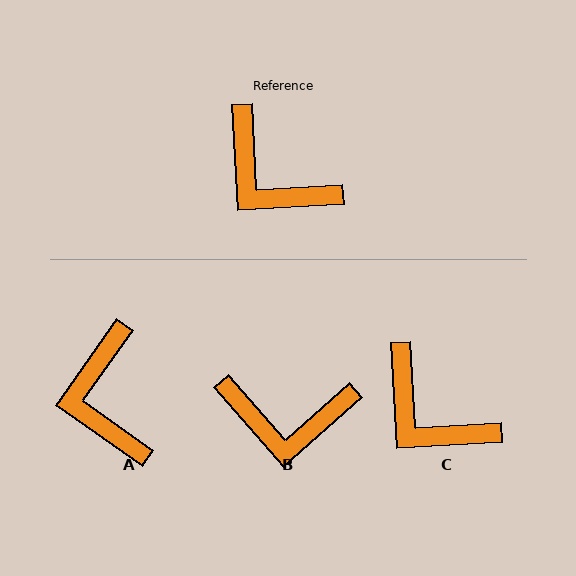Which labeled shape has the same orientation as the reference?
C.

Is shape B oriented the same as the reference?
No, it is off by about 38 degrees.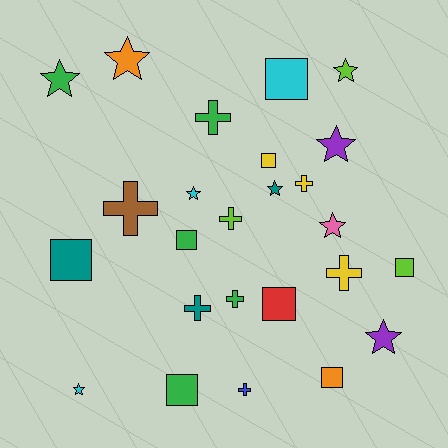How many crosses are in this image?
There are 8 crosses.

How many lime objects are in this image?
There are 3 lime objects.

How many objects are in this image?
There are 25 objects.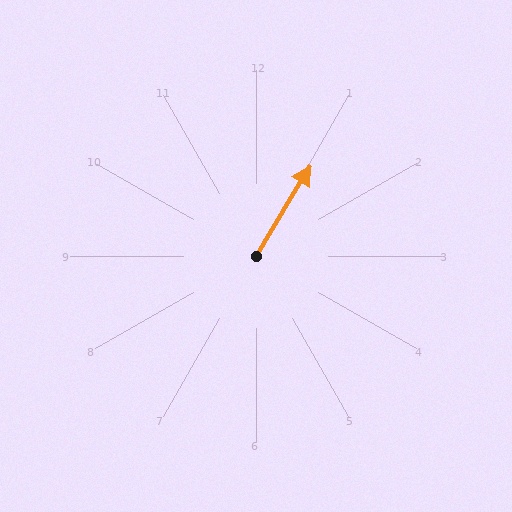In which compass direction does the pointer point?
Northeast.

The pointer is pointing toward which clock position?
Roughly 1 o'clock.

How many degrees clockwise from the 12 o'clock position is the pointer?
Approximately 31 degrees.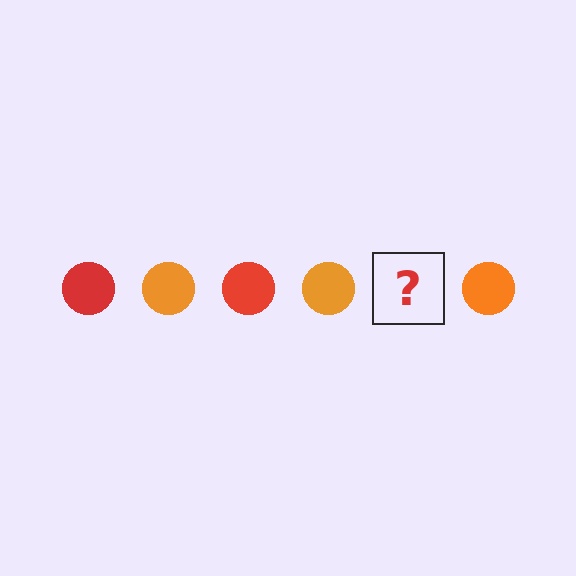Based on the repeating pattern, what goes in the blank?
The blank should be a red circle.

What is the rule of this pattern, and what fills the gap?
The rule is that the pattern cycles through red, orange circles. The gap should be filled with a red circle.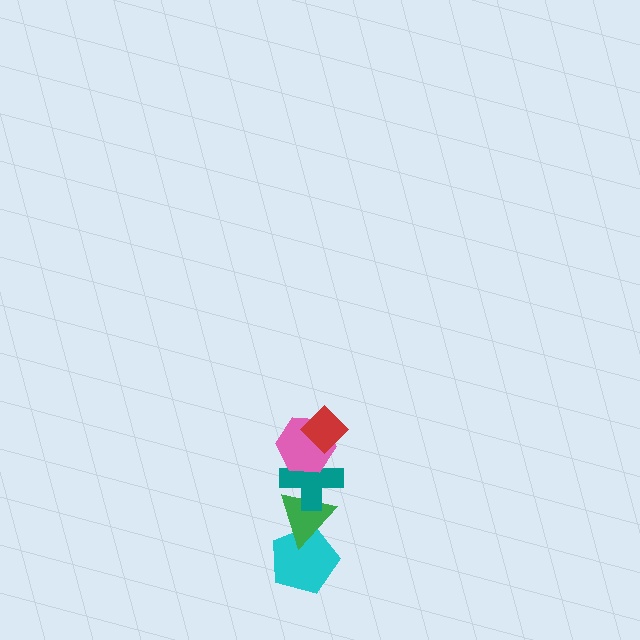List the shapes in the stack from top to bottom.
From top to bottom: the red diamond, the pink hexagon, the teal cross, the green triangle, the cyan pentagon.